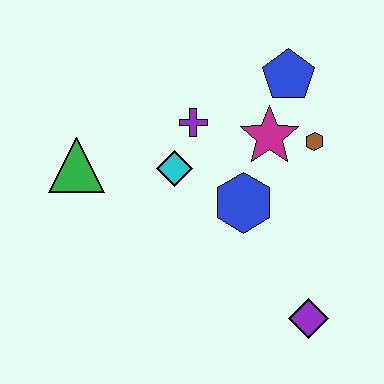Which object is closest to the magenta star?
The brown hexagon is closest to the magenta star.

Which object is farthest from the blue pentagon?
The purple diamond is farthest from the blue pentagon.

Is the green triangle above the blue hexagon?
Yes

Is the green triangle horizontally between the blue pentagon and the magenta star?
No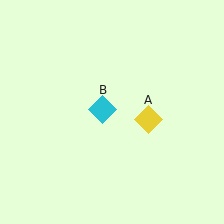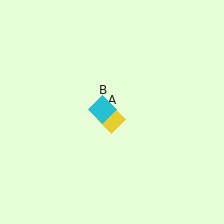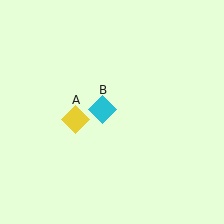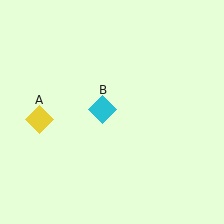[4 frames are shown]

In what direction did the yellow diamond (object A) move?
The yellow diamond (object A) moved left.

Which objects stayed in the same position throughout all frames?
Cyan diamond (object B) remained stationary.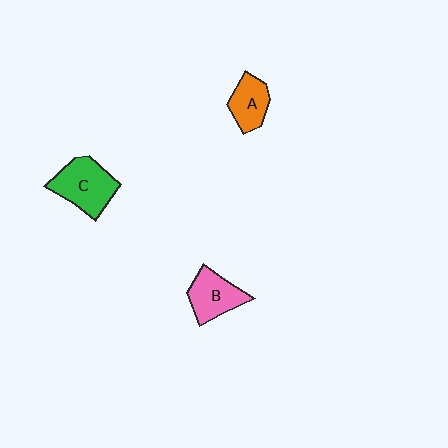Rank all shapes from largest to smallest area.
From largest to smallest: C (green), B (pink), A (orange).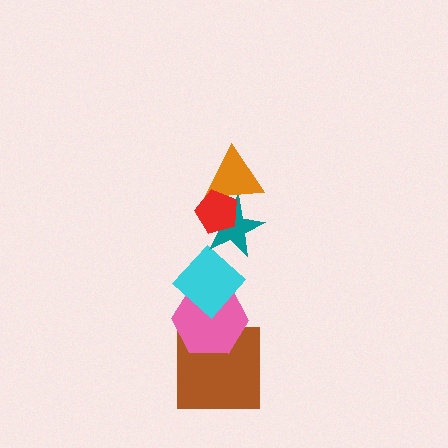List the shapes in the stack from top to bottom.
From top to bottom: the red pentagon, the orange triangle, the teal star, the cyan diamond, the pink hexagon, the brown square.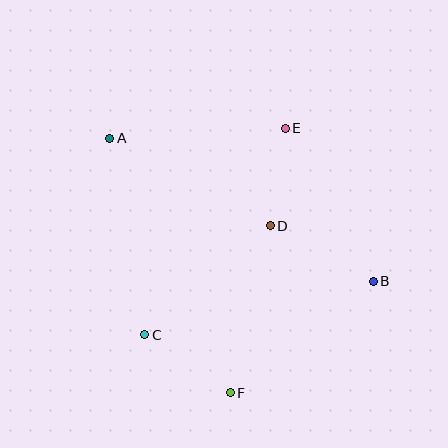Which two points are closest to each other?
Points D and E are closest to each other.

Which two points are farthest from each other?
Points A and B are farthest from each other.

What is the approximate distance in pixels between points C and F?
The distance between C and F is approximately 104 pixels.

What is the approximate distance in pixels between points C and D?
The distance between C and D is approximately 166 pixels.